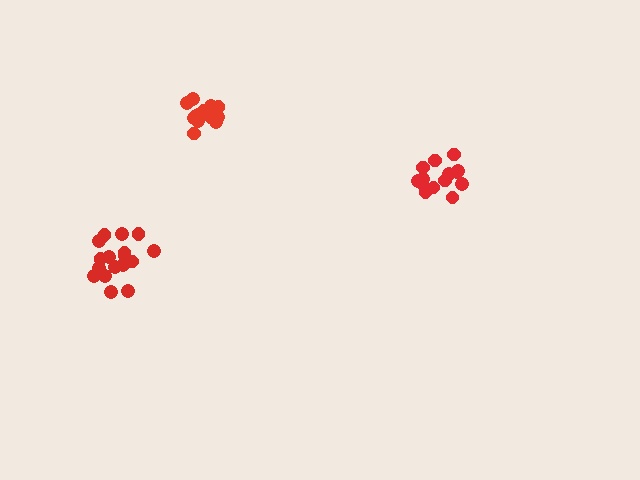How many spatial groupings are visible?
There are 3 spatial groupings.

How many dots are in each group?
Group 1: 14 dots, Group 2: 17 dots, Group 3: 14 dots (45 total).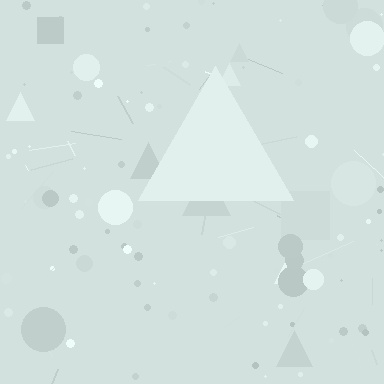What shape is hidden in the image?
A triangle is hidden in the image.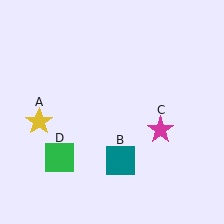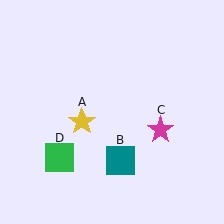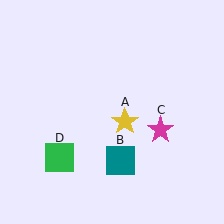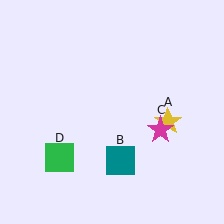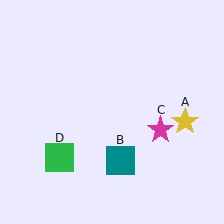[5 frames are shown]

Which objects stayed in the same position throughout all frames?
Teal square (object B) and magenta star (object C) and green square (object D) remained stationary.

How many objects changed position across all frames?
1 object changed position: yellow star (object A).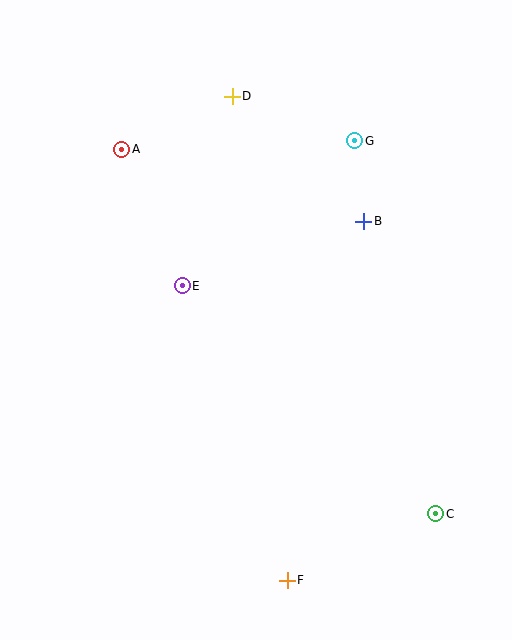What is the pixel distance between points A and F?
The distance between A and F is 462 pixels.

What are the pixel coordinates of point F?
Point F is at (287, 580).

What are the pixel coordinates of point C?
Point C is at (436, 514).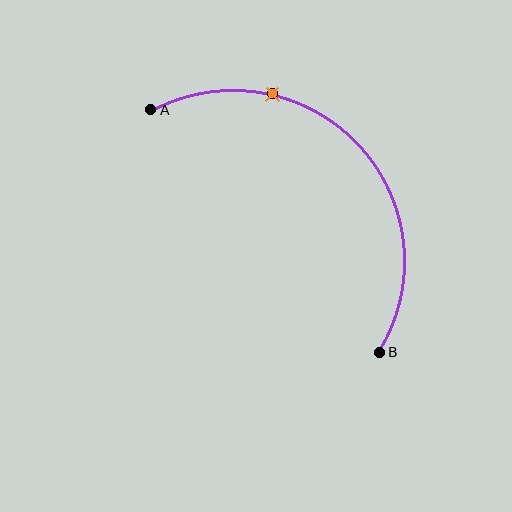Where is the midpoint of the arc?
The arc midpoint is the point on the curve farthest from the straight line joining A and B. It sits above and to the right of that line.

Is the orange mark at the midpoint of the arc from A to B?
No. The orange mark lies on the arc but is closer to endpoint A. The arc midpoint would be at the point on the curve equidistant along the arc from both A and B.